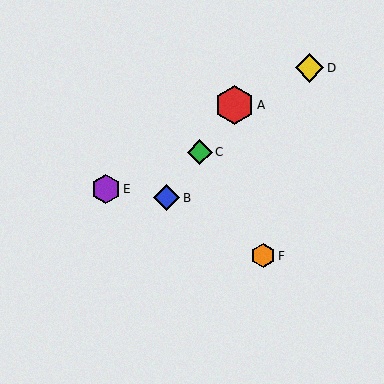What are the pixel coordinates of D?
Object D is at (310, 68).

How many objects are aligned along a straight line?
3 objects (A, B, C) are aligned along a straight line.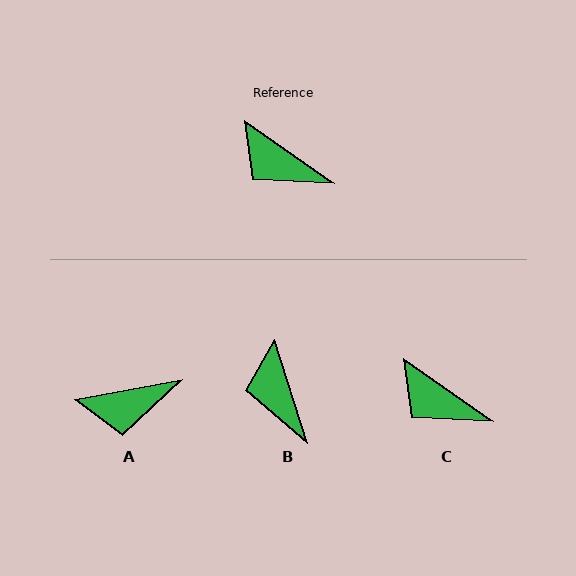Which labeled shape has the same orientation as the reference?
C.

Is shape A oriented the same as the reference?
No, it is off by about 46 degrees.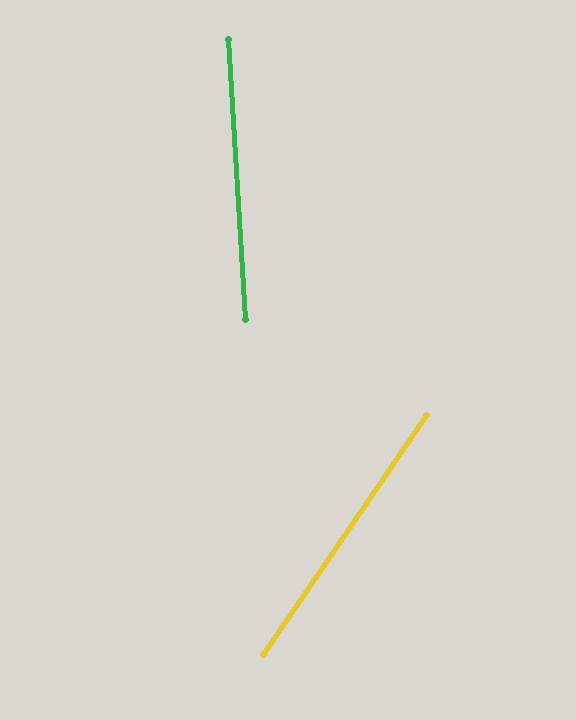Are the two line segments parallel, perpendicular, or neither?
Neither parallel nor perpendicular — they differ by about 38°.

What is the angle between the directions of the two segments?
Approximately 38 degrees.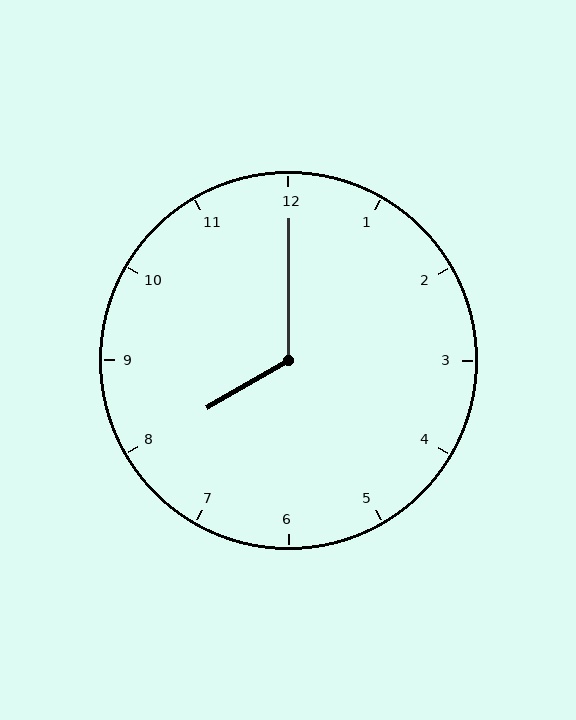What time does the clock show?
8:00.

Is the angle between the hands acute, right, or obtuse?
It is obtuse.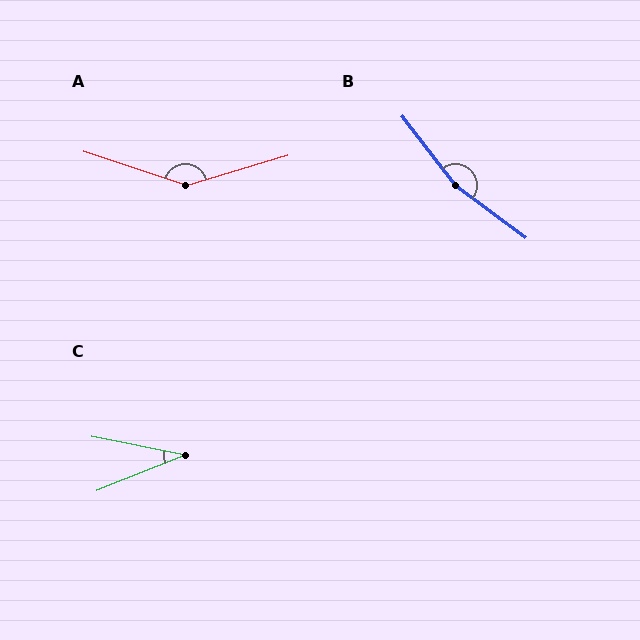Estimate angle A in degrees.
Approximately 145 degrees.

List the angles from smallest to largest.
C (33°), A (145°), B (164°).